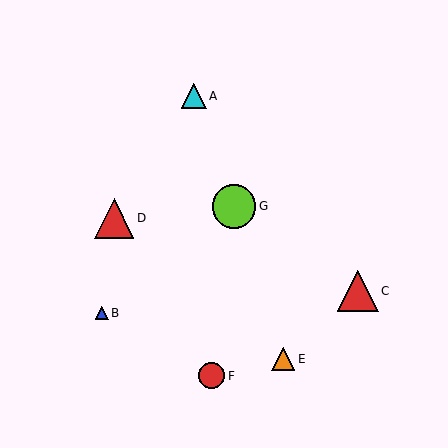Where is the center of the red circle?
The center of the red circle is at (212, 376).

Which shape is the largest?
The lime circle (labeled G) is the largest.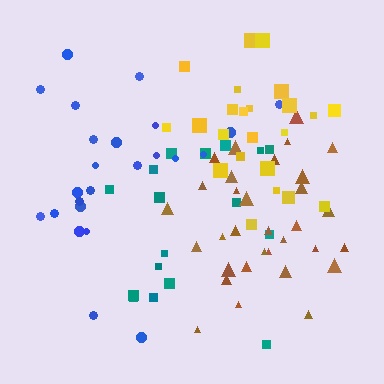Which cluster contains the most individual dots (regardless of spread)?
Brown (32).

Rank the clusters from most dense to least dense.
brown, yellow, blue, teal.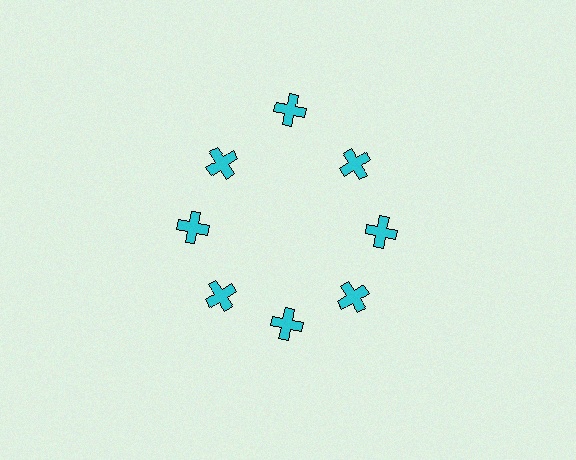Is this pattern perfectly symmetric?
No. The 8 cyan crosses are arranged in a ring, but one element near the 12 o'clock position is pushed outward from the center, breaking the 8-fold rotational symmetry.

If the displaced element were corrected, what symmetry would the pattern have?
It would have 8-fold rotational symmetry — the pattern would map onto itself every 45 degrees.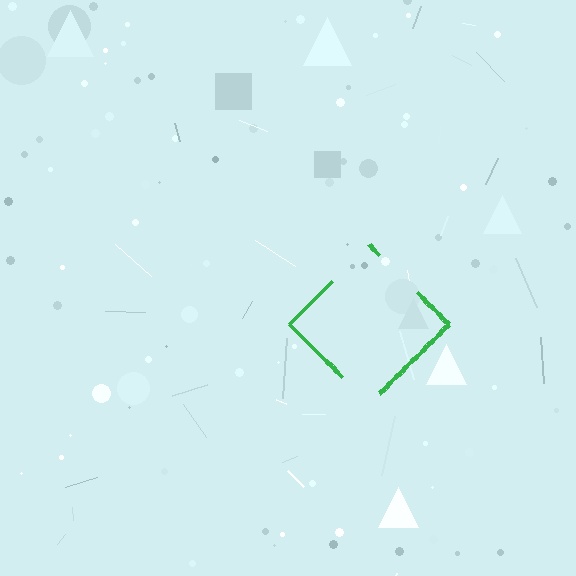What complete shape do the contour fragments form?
The contour fragments form a diamond.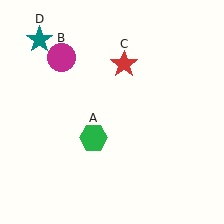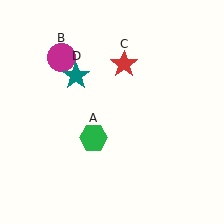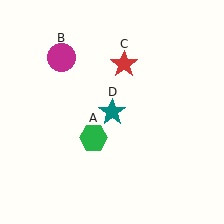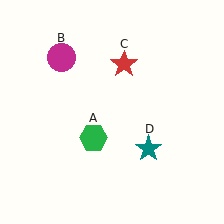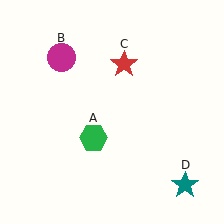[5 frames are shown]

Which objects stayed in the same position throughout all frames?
Green hexagon (object A) and magenta circle (object B) and red star (object C) remained stationary.